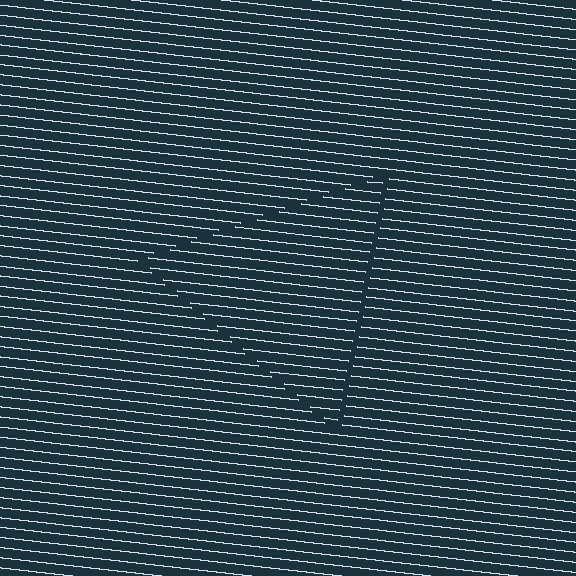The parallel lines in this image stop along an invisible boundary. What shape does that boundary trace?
An illusory triangle. The interior of the shape contains the same grating, shifted by half a period — the contour is defined by the phase discontinuity where line-ends from the inner and outer gratings abut.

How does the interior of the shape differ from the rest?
The interior of the shape contains the same grating, shifted by half a period — the contour is defined by the phase discontinuity where line-ends from the inner and outer gratings abut.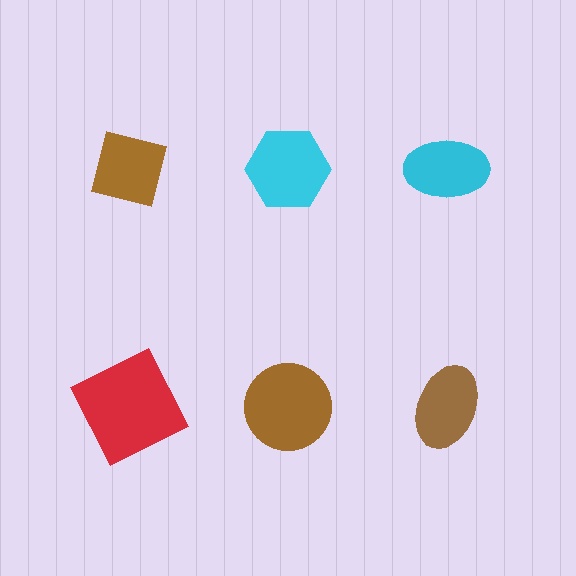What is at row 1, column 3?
A cyan ellipse.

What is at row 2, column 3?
A brown ellipse.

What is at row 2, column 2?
A brown circle.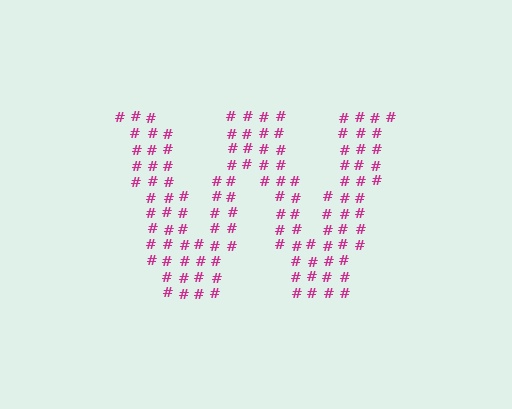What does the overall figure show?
The overall figure shows the letter W.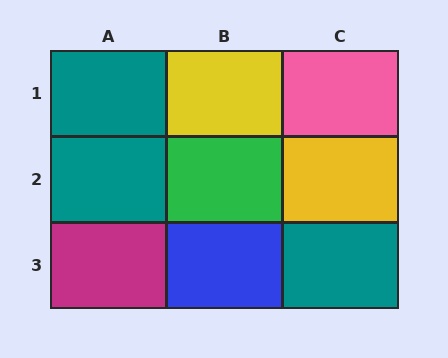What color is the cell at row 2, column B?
Green.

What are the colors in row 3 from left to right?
Magenta, blue, teal.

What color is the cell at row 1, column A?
Teal.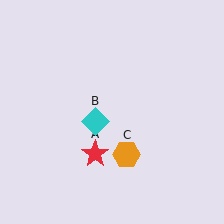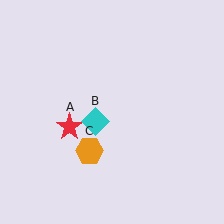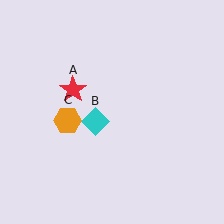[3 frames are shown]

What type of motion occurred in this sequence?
The red star (object A), orange hexagon (object C) rotated clockwise around the center of the scene.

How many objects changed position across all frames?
2 objects changed position: red star (object A), orange hexagon (object C).